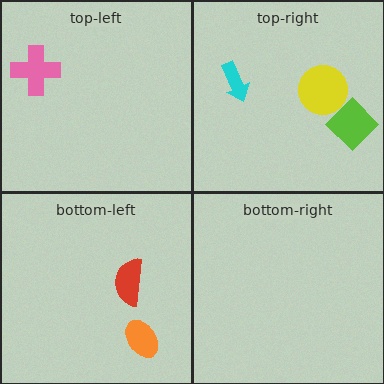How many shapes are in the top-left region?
1.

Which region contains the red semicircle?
The bottom-left region.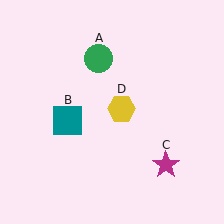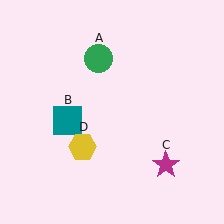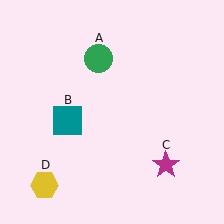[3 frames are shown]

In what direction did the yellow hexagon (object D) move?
The yellow hexagon (object D) moved down and to the left.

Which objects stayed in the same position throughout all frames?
Green circle (object A) and teal square (object B) and magenta star (object C) remained stationary.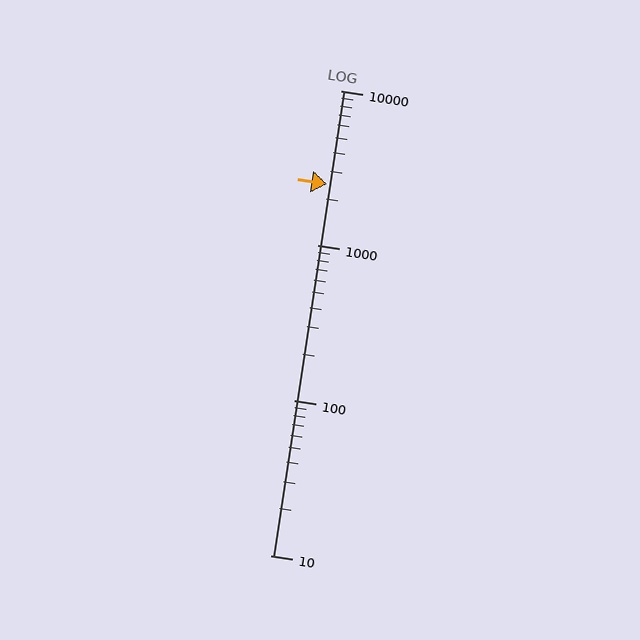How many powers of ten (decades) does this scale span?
The scale spans 3 decades, from 10 to 10000.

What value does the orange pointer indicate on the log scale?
The pointer indicates approximately 2500.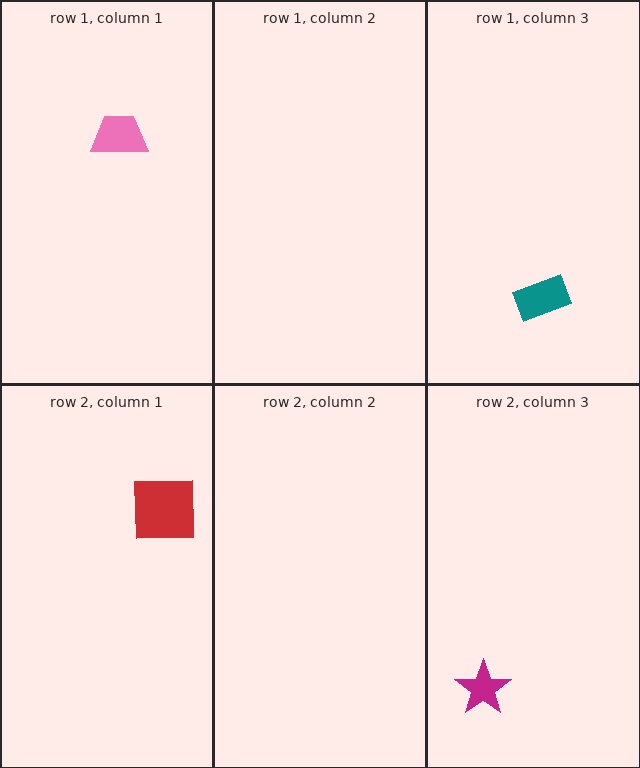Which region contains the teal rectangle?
The row 1, column 3 region.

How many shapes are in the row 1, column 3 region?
1.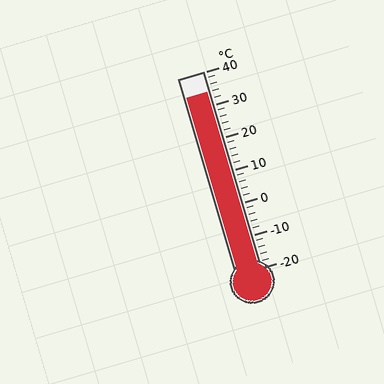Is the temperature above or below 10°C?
The temperature is above 10°C.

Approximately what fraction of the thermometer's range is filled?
The thermometer is filled to approximately 90% of its range.